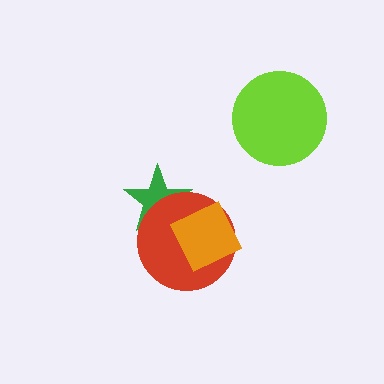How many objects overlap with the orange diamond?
2 objects overlap with the orange diamond.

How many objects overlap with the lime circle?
0 objects overlap with the lime circle.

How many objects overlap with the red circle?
2 objects overlap with the red circle.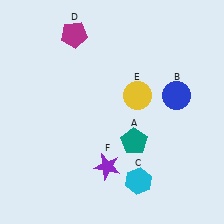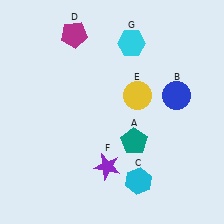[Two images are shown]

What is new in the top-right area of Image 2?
A cyan hexagon (G) was added in the top-right area of Image 2.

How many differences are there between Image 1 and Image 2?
There is 1 difference between the two images.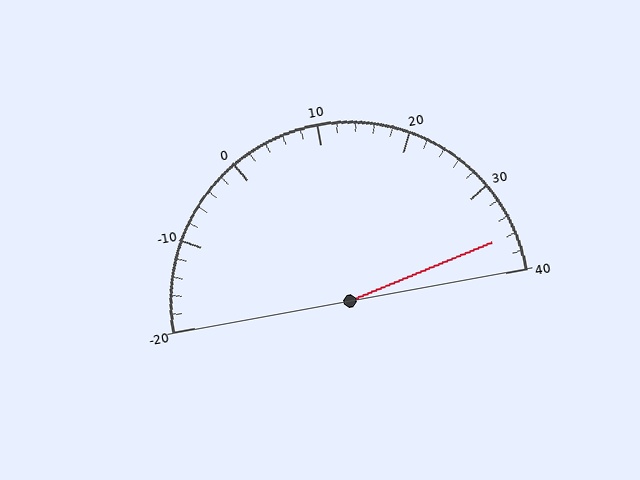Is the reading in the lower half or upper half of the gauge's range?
The reading is in the upper half of the range (-20 to 40).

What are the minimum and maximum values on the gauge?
The gauge ranges from -20 to 40.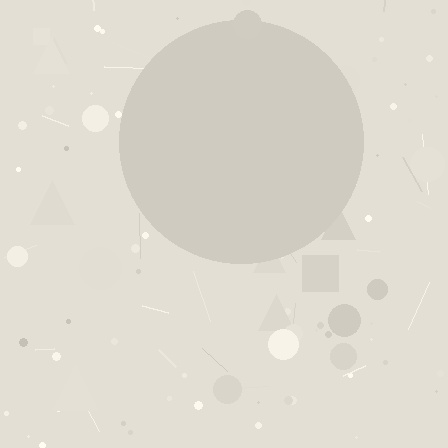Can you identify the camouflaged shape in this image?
The camouflaged shape is a circle.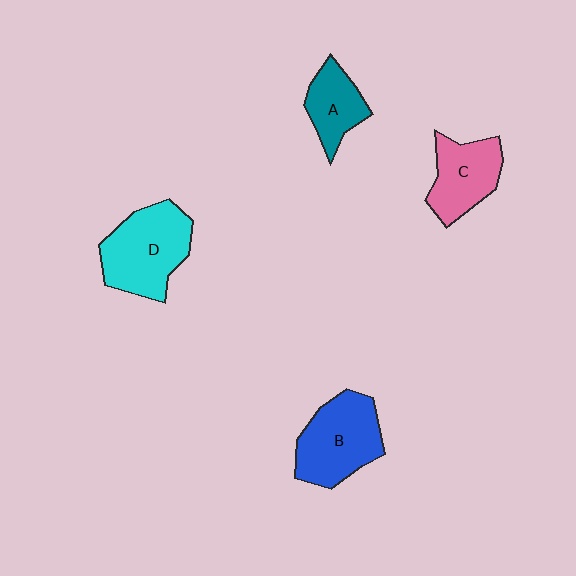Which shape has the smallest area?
Shape A (teal).